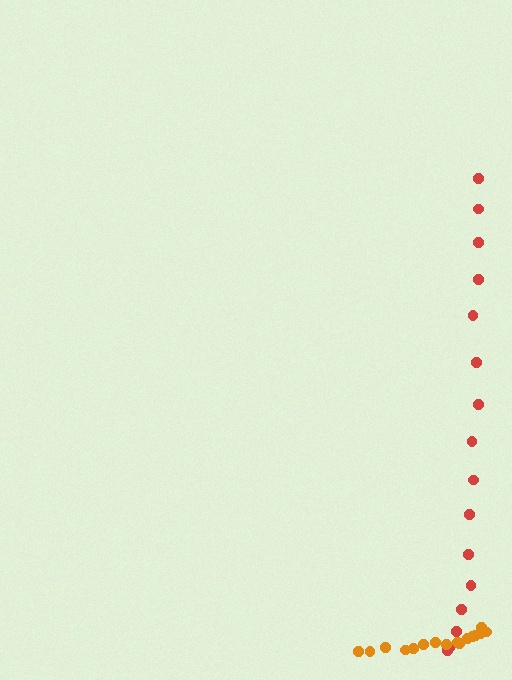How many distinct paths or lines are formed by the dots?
There are 2 distinct paths.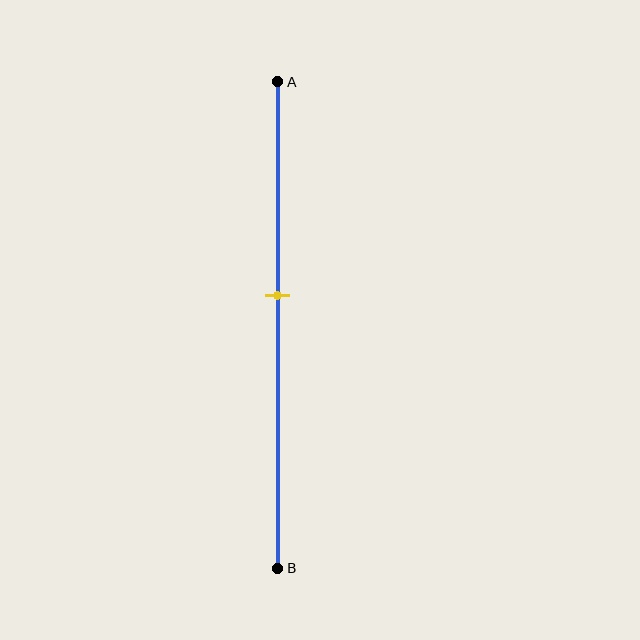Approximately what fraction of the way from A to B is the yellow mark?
The yellow mark is approximately 45% of the way from A to B.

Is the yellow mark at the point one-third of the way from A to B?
No, the mark is at about 45% from A, not at the 33% one-third point.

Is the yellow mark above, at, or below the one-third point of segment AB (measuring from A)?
The yellow mark is below the one-third point of segment AB.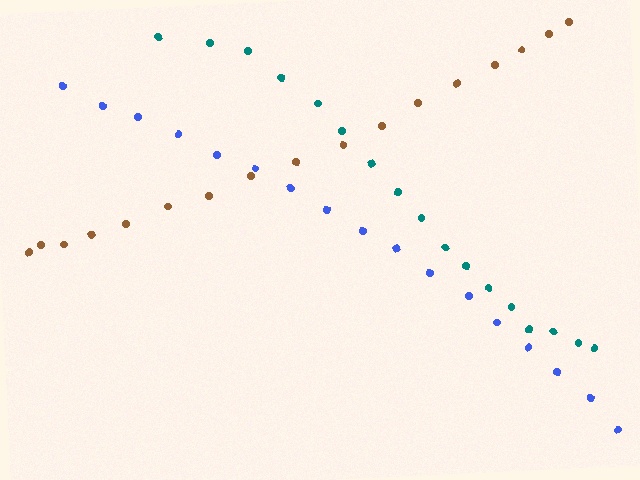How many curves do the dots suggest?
There are 3 distinct paths.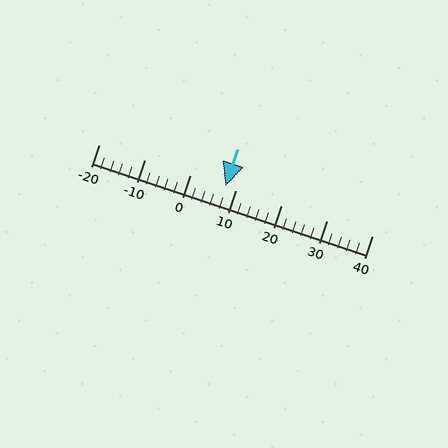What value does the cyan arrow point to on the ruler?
The cyan arrow points to approximately 8.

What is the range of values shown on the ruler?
The ruler shows values from -20 to 40.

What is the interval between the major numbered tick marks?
The major tick marks are spaced 10 units apart.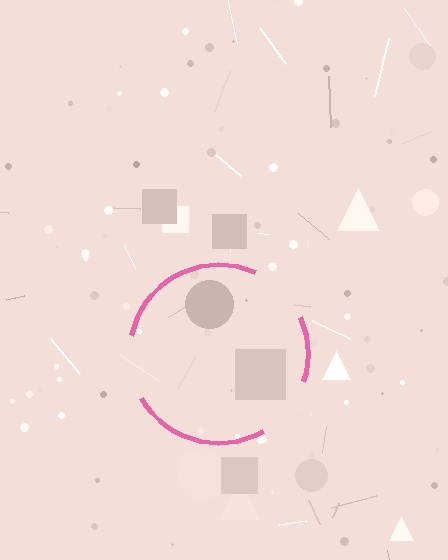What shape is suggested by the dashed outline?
The dashed outline suggests a circle.